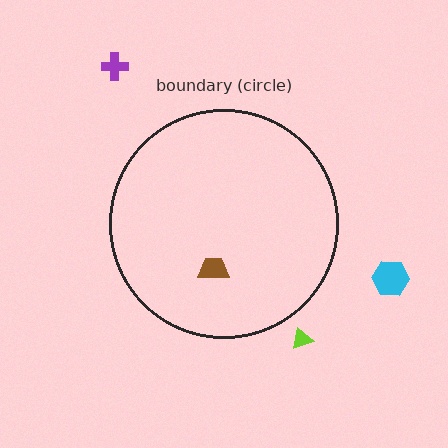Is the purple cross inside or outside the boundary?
Outside.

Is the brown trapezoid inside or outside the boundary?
Inside.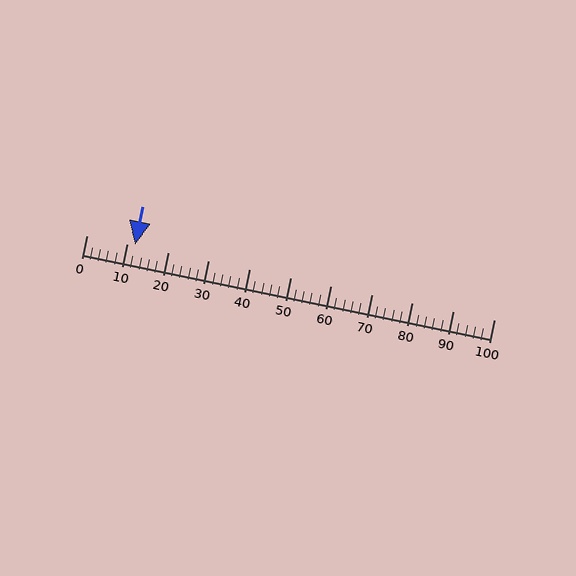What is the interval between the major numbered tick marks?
The major tick marks are spaced 10 units apart.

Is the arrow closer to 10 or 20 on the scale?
The arrow is closer to 10.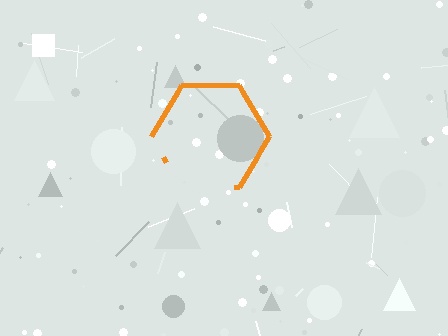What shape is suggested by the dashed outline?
The dashed outline suggests a hexagon.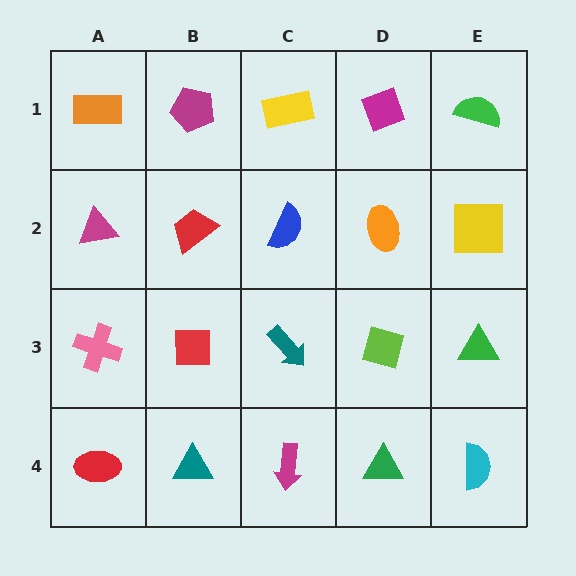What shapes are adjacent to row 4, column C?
A teal arrow (row 3, column C), a teal triangle (row 4, column B), a green triangle (row 4, column D).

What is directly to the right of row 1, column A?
A magenta pentagon.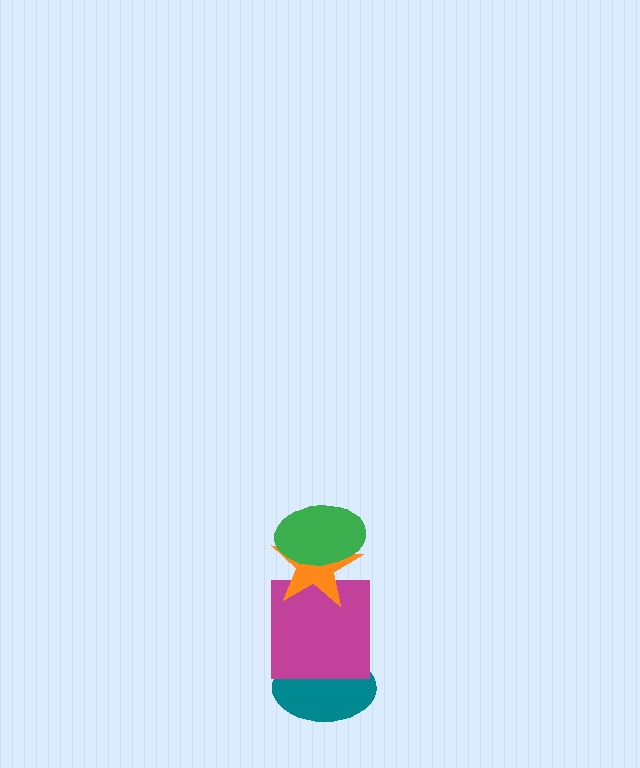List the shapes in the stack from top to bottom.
From top to bottom: the green ellipse, the orange star, the magenta square, the teal ellipse.